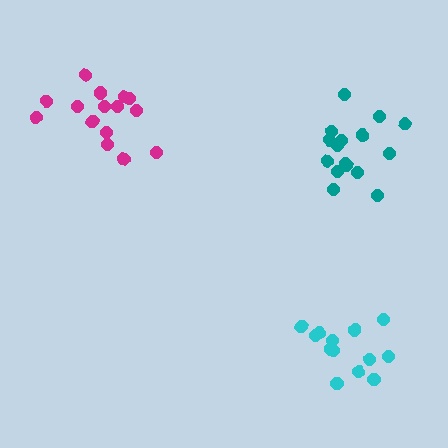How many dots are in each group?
Group 1: 16 dots, Group 2: 13 dots, Group 3: 15 dots (44 total).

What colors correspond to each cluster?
The clusters are colored: teal, cyan, magenta.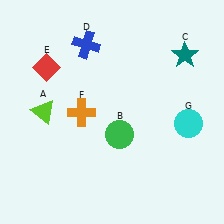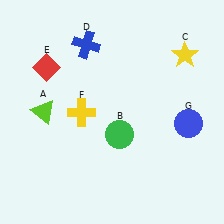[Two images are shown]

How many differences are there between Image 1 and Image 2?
There are 3 differences between the two images.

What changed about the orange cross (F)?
In Image 1, F is orange. In Image 2, it changed to yellow.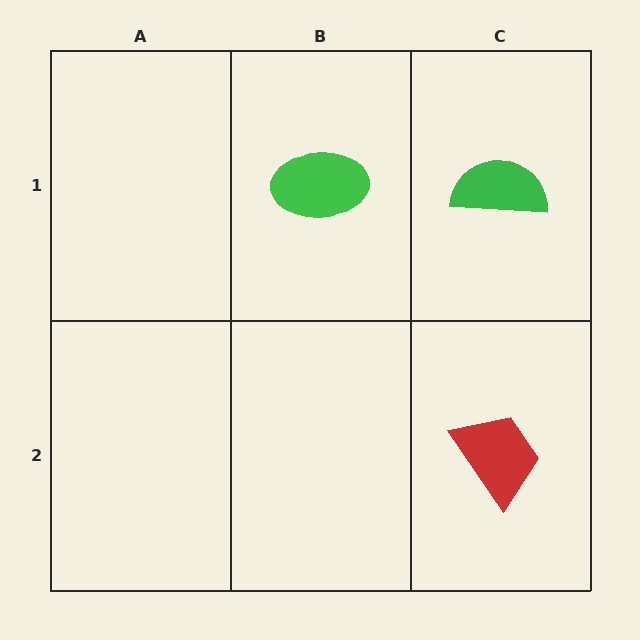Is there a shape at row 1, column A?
No, that cell is empty.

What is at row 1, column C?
A green semicircle.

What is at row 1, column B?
A green ellipse.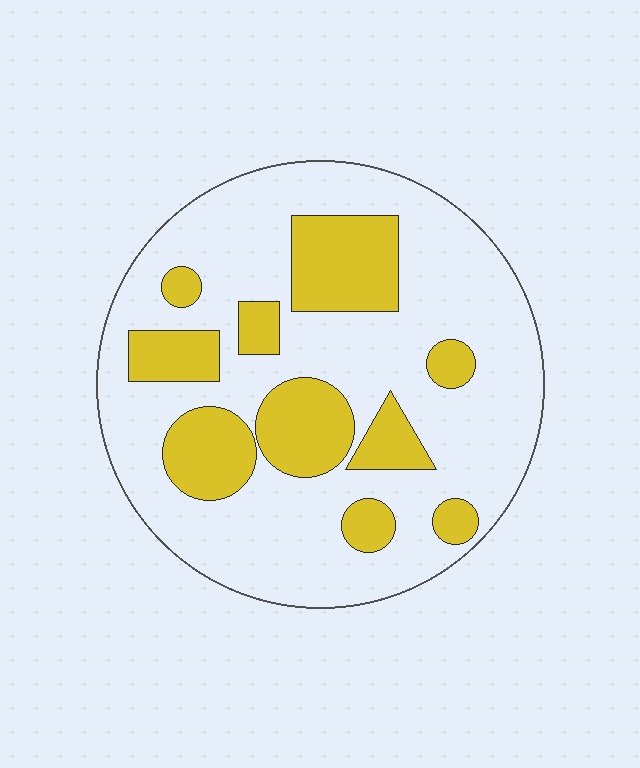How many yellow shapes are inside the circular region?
10.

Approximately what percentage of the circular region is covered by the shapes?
Approximately 30%.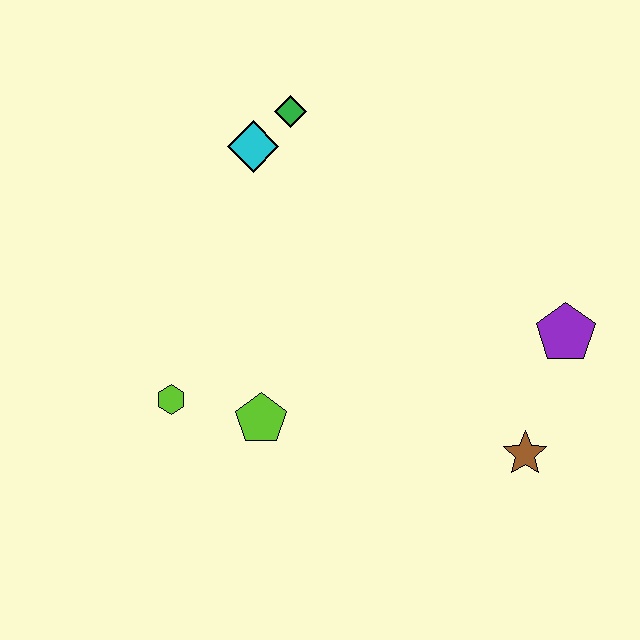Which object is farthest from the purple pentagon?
The lime hexagon is farthest from the purple pentagon.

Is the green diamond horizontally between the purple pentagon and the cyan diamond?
Yes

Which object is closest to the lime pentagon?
The lime hexagon is closest to the lime pentagon.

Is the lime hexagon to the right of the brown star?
No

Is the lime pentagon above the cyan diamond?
No